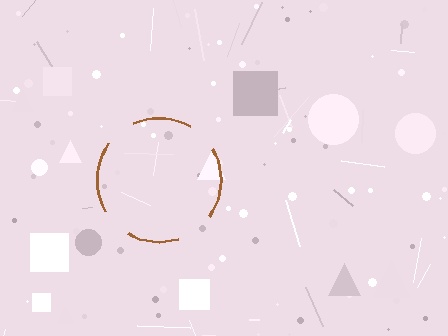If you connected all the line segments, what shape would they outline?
They would outline a circle.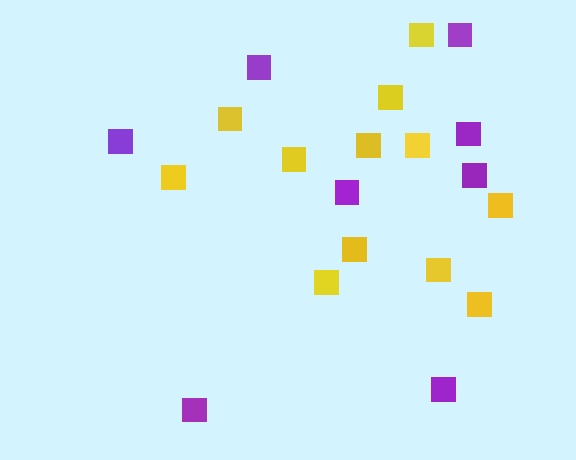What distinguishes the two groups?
There are 2 groups: one group of yellow squares (12) and one group of purple squares (8).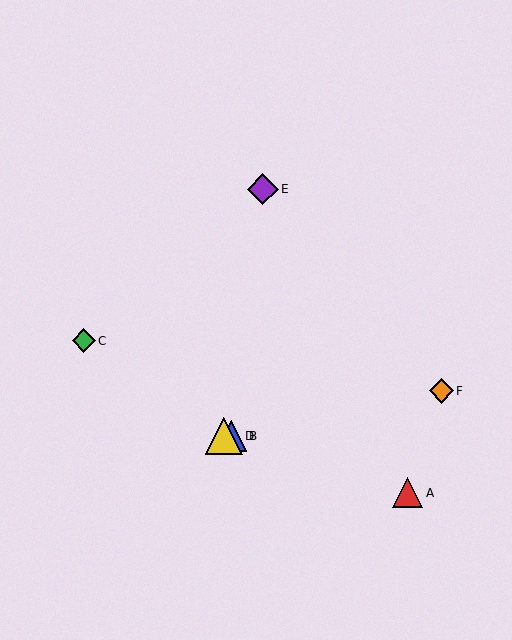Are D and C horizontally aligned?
No, D is at y≈436 and C is at y≈341.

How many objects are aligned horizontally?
2 objects (B, D) are aligned horizontally.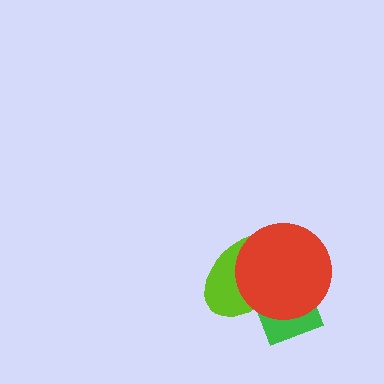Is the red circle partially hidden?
No, no other shape covers it.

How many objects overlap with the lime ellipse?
2 objects overlap with the lime ellipse.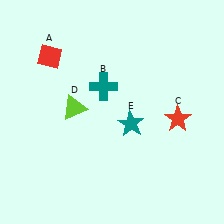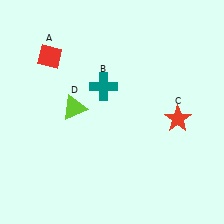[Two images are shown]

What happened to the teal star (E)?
The teal star (E) was removed in Image 2. It was in the bottom-right area of Image 1.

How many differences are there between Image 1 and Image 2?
There is 1 difference between the two images.